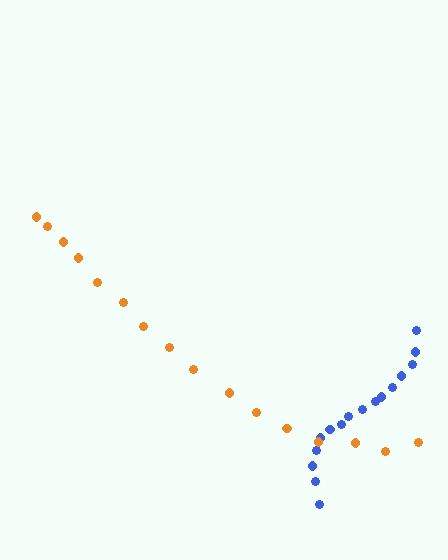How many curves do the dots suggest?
There are 2 distinct paths.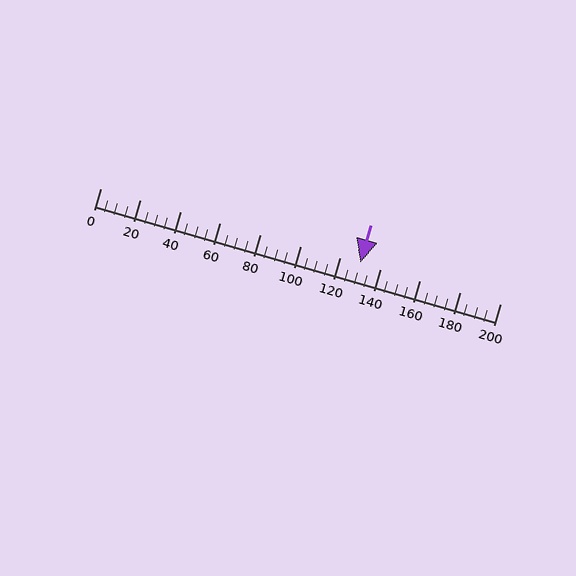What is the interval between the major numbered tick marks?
The major tick marks are spaced 20 units apart.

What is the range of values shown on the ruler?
The ruler shows values from 0 to 200.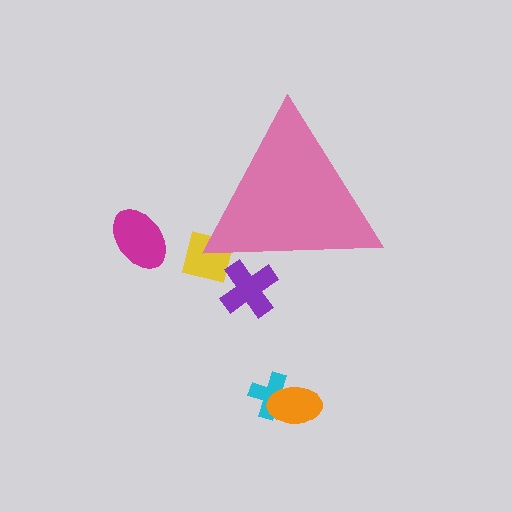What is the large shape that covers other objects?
A pink triangle.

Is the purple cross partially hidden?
Yes, the purple cross is partially hidden behind the pink triangle.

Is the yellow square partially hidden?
Yes, the yellow square is partially hidden behind the pink triangle.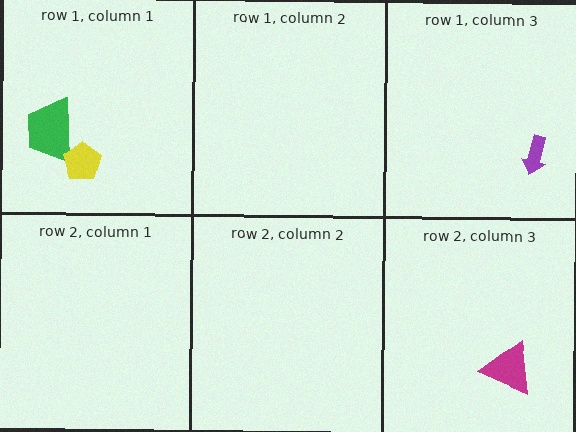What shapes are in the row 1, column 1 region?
The green trapezoid, the yellow pentagon.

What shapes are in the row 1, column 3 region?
The purple arrow.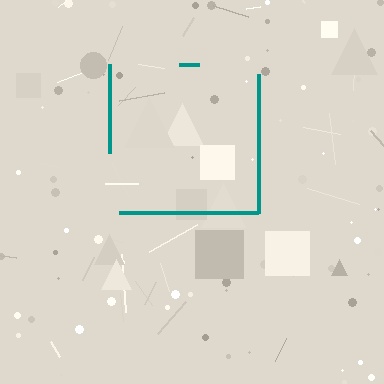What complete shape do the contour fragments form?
The contour fragments form a square.